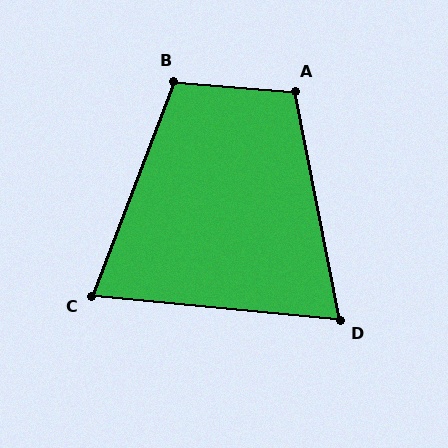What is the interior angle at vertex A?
Approximately 105 degrees (obtuse).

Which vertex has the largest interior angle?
B, at approximately 106 degrees.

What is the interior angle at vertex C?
Approximately 75 degrees (acute).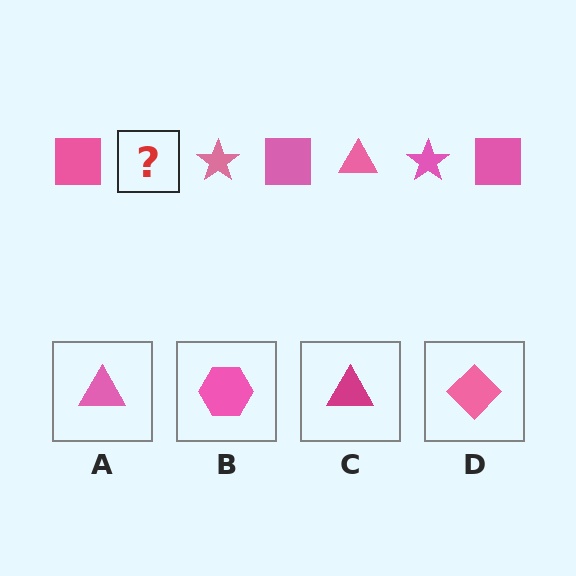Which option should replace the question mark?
Option A.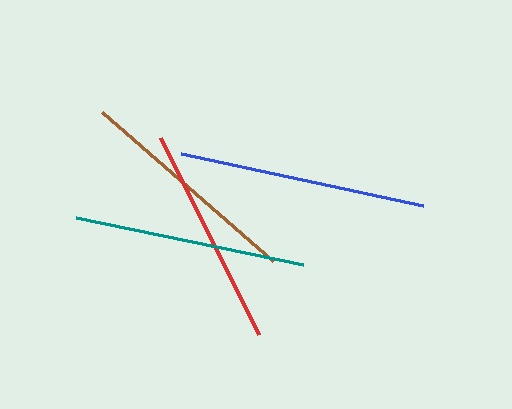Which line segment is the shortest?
The red line is the shortest at approximately 220 pixels.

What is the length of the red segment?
The red segment is approximately 220 pixels long.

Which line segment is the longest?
The blue line is the longest at approximately 248 pixels.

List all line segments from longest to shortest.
From longest to shortest: blue, teal, brown, red.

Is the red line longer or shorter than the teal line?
The teal line is longer than the red line.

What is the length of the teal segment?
The teal segment is approximately 232 pixels long.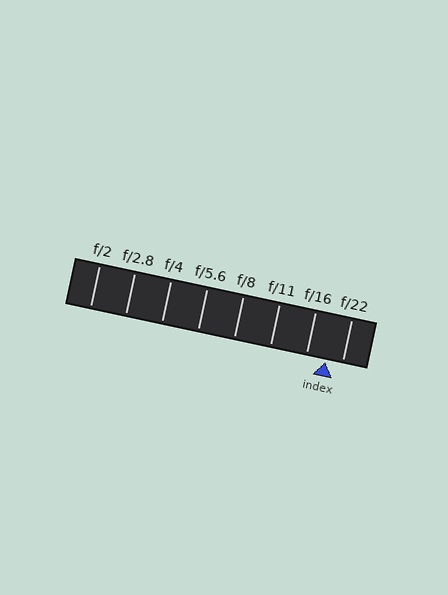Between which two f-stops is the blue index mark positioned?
The index mark is between f/16 and f/22.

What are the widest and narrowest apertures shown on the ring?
The widest aperture shown is f/2 and the narrowest is f/22.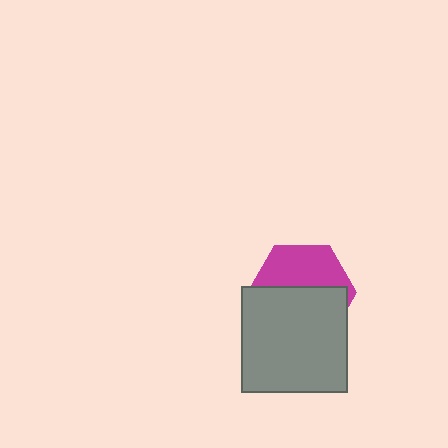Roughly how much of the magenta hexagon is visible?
A small part of it is visible (roughly 42%).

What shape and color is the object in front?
The object in front is a gray square.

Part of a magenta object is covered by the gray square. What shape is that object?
It is a hexagon.